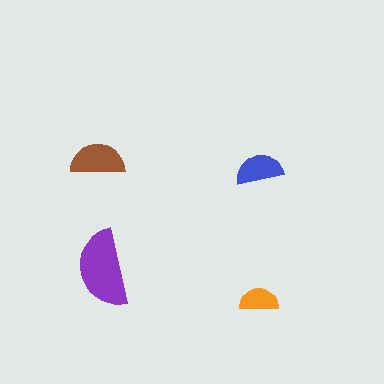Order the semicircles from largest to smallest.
the purple one, the brown one, the blue one, the orange one.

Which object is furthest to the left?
The brown semicircle is leftmost.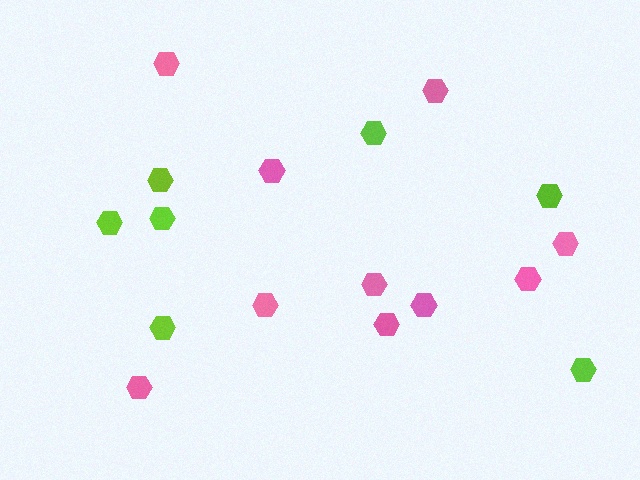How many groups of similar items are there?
There are 2 groups: one group of pink hexagons (10) and one group of lime hexagons (7).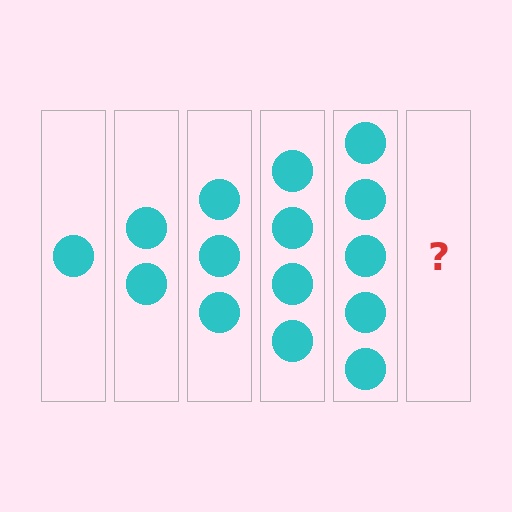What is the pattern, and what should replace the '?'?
The pattern is that each step adds one more circle. The '?' should be 6 circles.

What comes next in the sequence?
The next element should be 6 circles.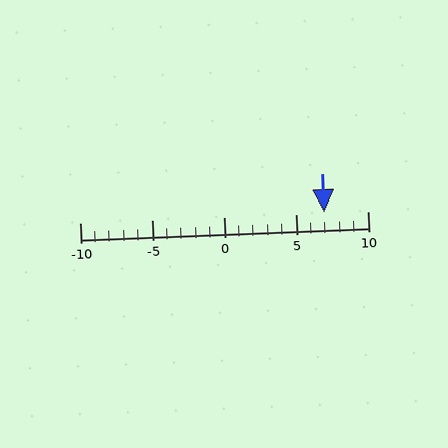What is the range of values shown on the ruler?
The ruler shows values from -10 to 10.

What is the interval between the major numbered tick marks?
The major tick marks are spaced 5 units apart.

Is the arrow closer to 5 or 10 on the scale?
The arrow is closer to 5.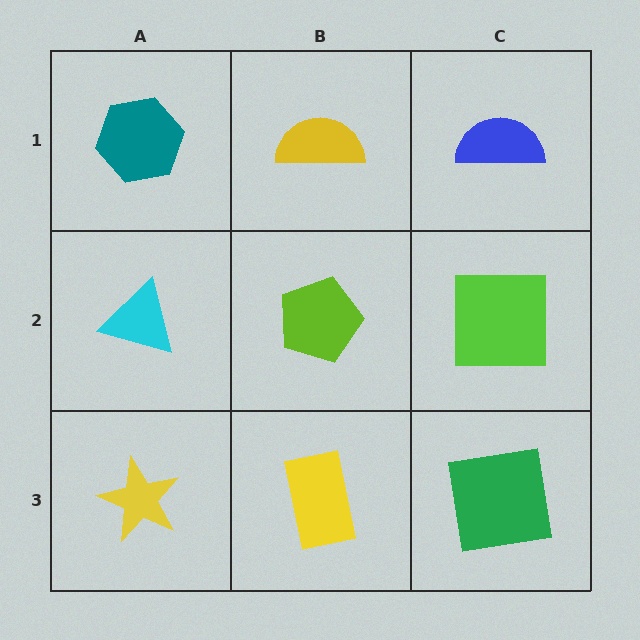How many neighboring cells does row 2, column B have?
4.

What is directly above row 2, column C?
A blue semicircle.